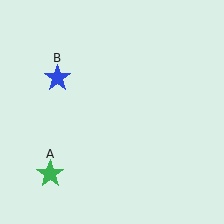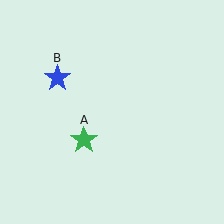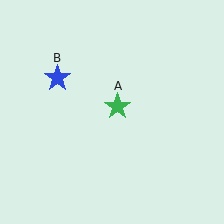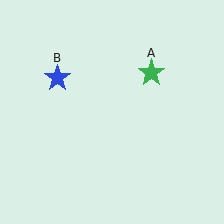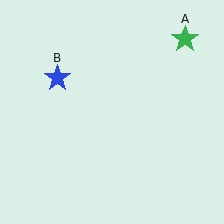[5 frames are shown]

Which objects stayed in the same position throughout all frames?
Blue star (object B) remained stationary.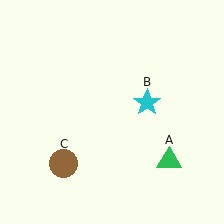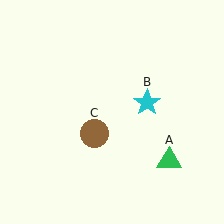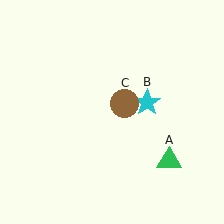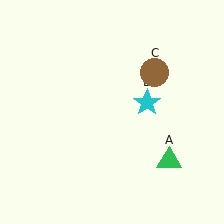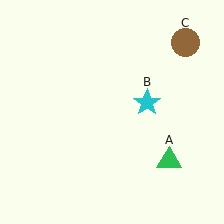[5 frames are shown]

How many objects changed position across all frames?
1 object changed position: brown circle (object C).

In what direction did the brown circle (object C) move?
The brown circle (object C) moved up and to the right.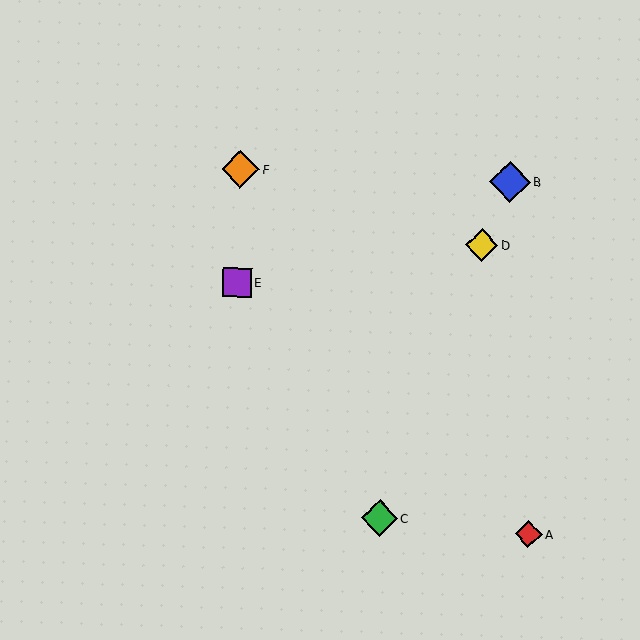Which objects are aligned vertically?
Objects E, F are aligned vertically.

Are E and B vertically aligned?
No, E is at x≈237 and B is at x≈510.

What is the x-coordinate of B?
Object B is at x≈510.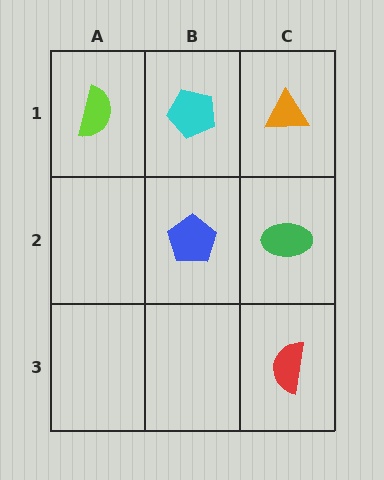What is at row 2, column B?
A blue pentagon.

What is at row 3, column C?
A red semicircle.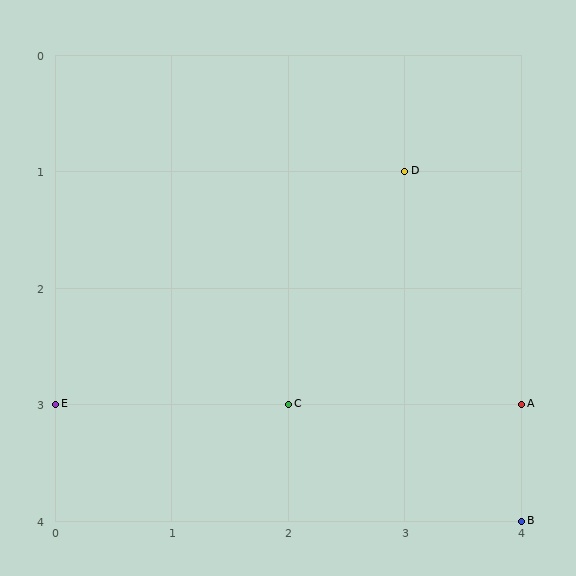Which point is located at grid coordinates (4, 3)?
Point A is at (4, 3).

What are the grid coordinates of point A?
Point A is at grid coordinates (4, 3).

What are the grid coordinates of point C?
Point C is at grid coordinates (2, 3).